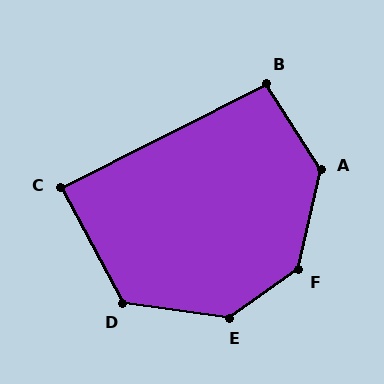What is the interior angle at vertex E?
Approximately 137 degrees (obtuse).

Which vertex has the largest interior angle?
F, at approximately 138 degrees.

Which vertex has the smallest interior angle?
C, at approximately 89 degrees.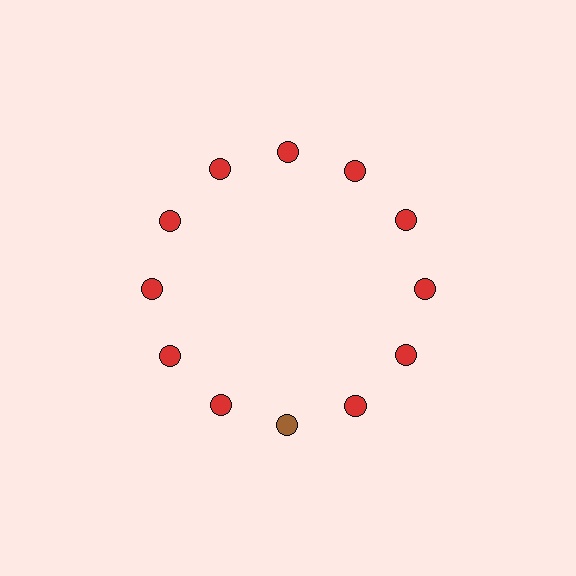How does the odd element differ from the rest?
It has a different color: brown instead of red.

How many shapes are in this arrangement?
There are 12 shapes arranged in a ring pattern.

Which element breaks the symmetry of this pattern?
The brown circle at roughly the 6 o'clock position breaks the symmetry. All other shapes are red circles.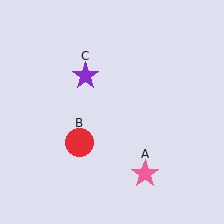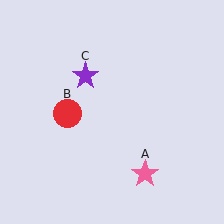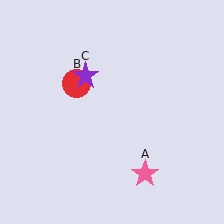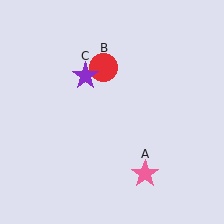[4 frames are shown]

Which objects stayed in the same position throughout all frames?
Pink star (object A) and purple star (object C) remained stationary.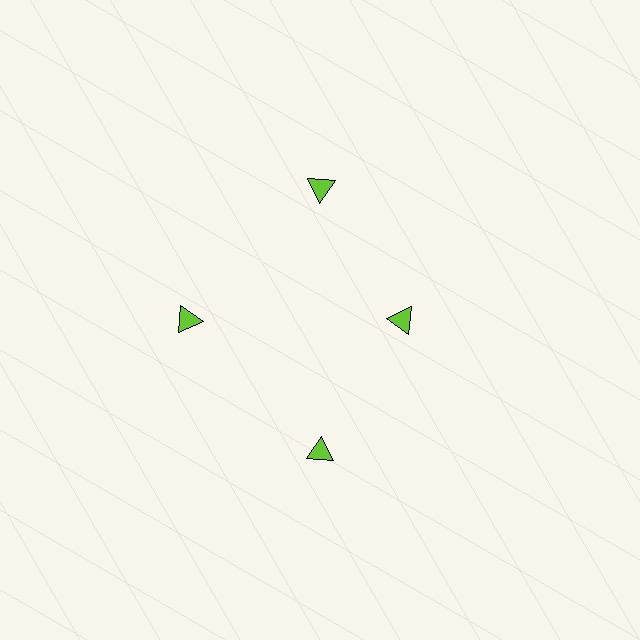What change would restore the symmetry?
The symmetry would be restored by moving it outward, back onto the ring so that all 4 triangles sit at equal angles and equal distance from the center.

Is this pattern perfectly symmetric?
No. The 4 lime triangles are arranged in a ring, but one element near the 3 o'clock position is pulled inward toward the center, breaking the 4-fold rotational symmetry.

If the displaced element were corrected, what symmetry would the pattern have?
It would have 4-fold rotational symmetry — the pattern would map onto itself every 90 degrees.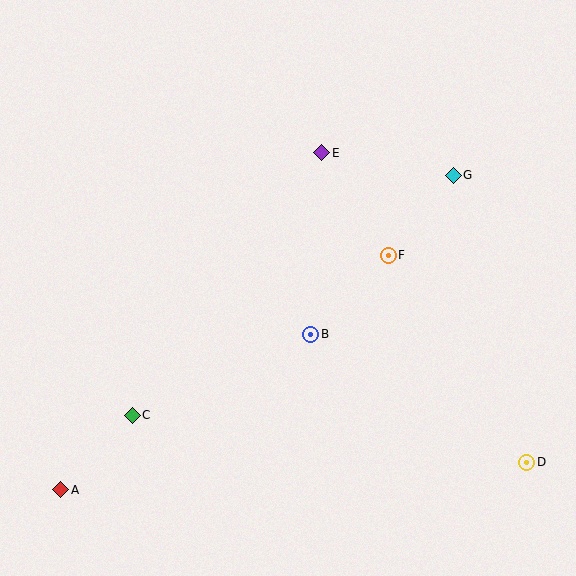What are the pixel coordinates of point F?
Point F is at (388, 255).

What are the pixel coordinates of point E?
Point E is at (322, 153).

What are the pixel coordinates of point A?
Point A is at (61, 490).